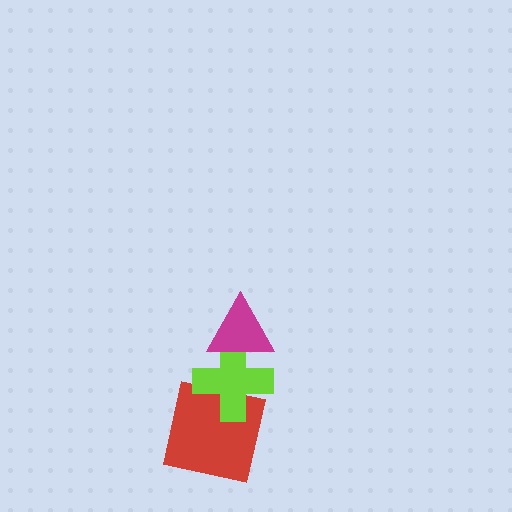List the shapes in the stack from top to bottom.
From top to bottom: the magenta triangle, the lime cross, the red square.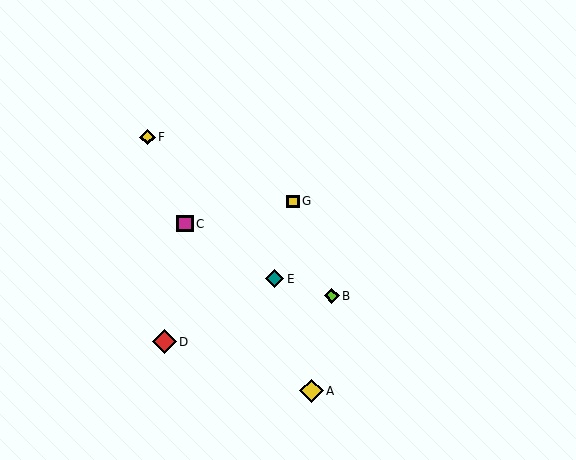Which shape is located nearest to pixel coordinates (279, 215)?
The yellow square (labeled G) at (293, 201) is nearest to that location.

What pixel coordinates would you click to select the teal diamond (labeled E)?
Click at (275, 279) to select the teal diamond E.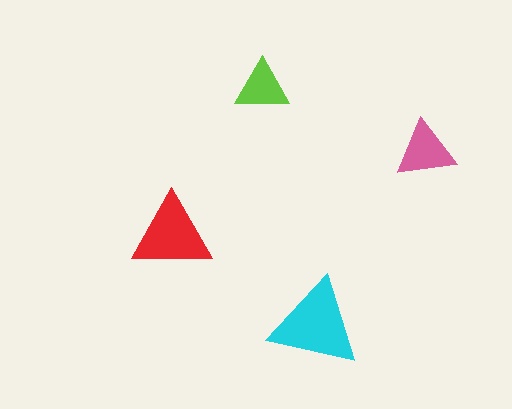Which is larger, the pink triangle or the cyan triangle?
The cyan one.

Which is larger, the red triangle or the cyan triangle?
The cyan one.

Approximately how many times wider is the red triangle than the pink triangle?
About 1.5 times wider.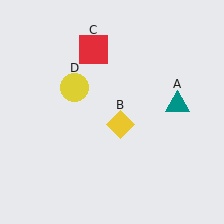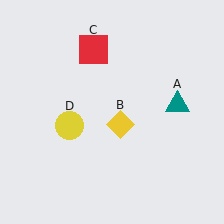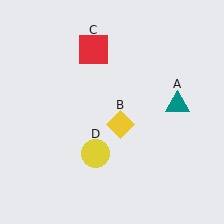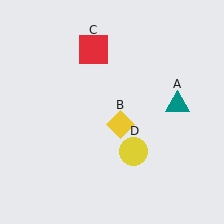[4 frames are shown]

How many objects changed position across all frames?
1 object changed position: yellow circle (object D).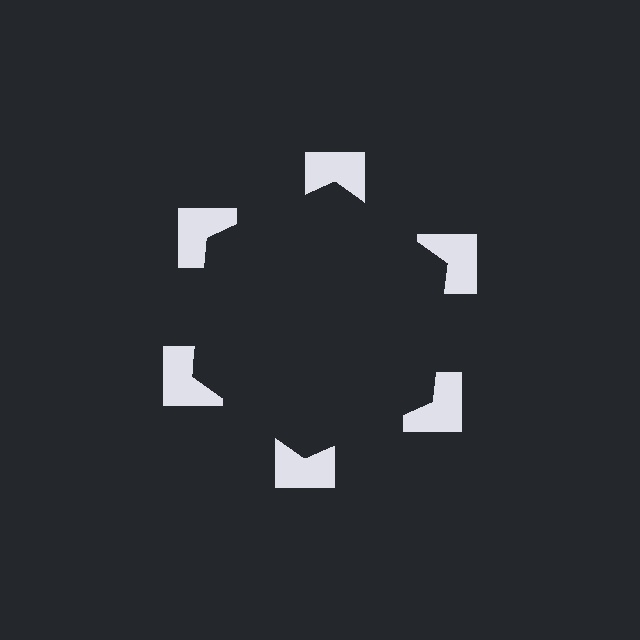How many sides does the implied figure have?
6 sides.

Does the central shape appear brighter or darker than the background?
It typically appears slightly darker than the background, even though no actual brightness change is drawn.